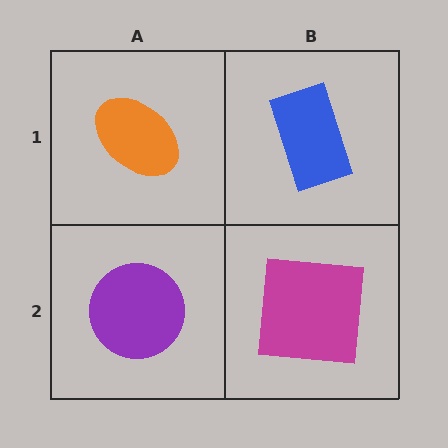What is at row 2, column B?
A magenta square.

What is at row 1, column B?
A blue rectangle.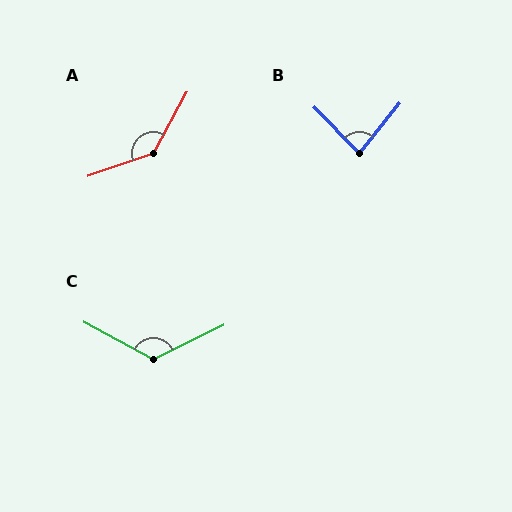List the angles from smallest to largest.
B (83°), C (125°), A (138°).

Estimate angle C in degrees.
Approximately 125 degrees.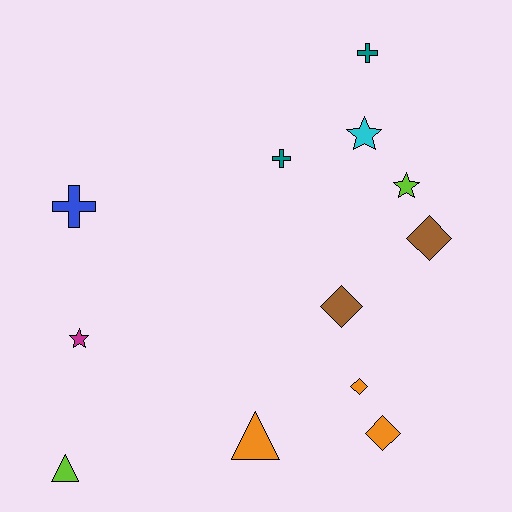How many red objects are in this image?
There are no red objects.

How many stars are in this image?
There are 3 stars.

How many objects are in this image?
There are 12 objects.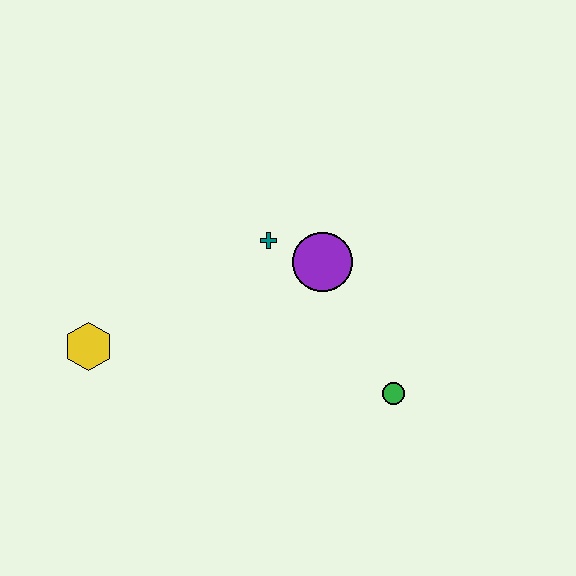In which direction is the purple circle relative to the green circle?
The purple circle is above the green circle.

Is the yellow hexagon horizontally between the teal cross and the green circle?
No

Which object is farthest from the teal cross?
The yellow hexagon is farthest from the teal cross.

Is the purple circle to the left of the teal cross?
No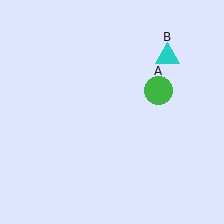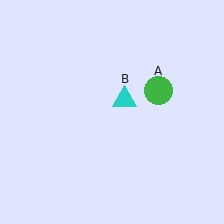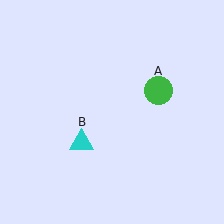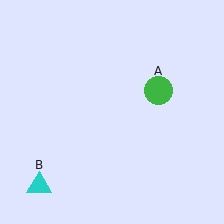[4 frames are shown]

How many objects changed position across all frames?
1 object changed position: cyan triangle (object B).